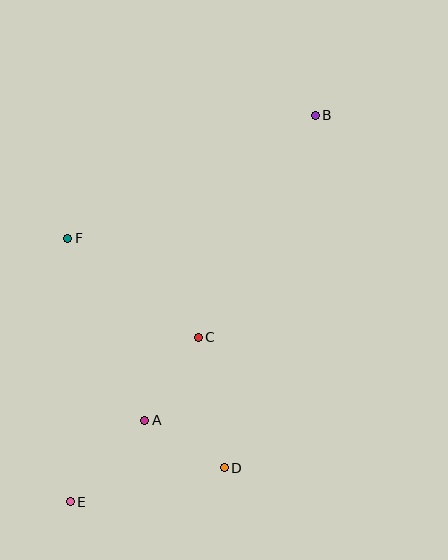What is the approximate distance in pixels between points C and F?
The distance between C and F is approximately 164 pixels.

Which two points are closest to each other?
Points A and D are closest to each other.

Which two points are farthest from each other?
Points B and E are farthest from each other.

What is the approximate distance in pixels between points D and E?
The distance between D and E is approximately 158 pixels.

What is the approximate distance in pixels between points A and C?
The distance between A and C is approximately 99 pixels.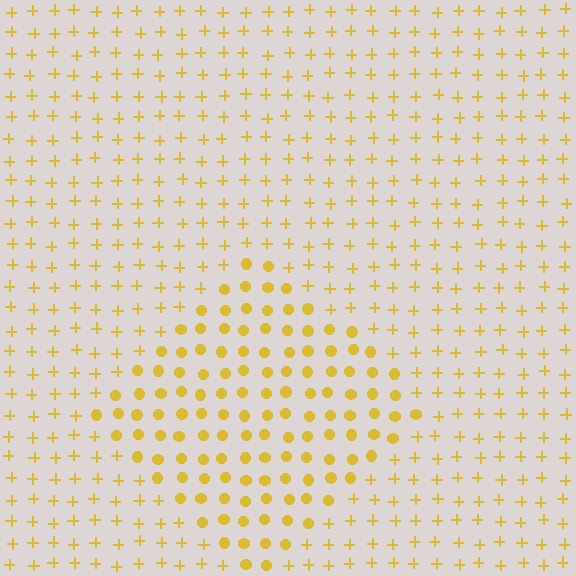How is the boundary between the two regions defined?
The boundary is defined by a change in element shape: circles inside vs. plus signs outside. All elements share the same color and spacing.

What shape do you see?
I see a diamond.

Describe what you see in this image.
The image is filled with small yellow elements arranged in a uniform grid. A diamond-shaped region contains circles, while the surrounding area contains plus signs. The boundary is defined purely by the change in element shape.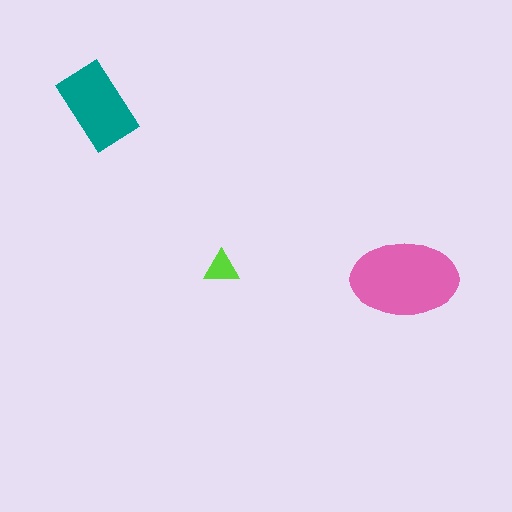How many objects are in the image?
There are 3 objects in the image.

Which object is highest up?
The teal rectangle is topmost.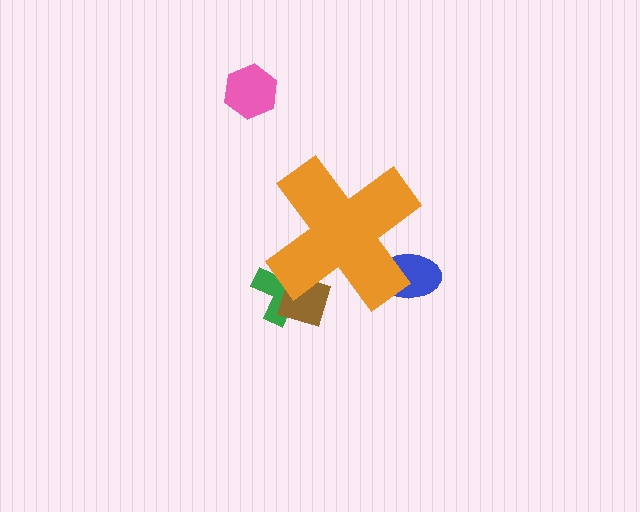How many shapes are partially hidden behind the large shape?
3 shapes are partially hidden.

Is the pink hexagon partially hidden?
No, the pink hexagon is fully visible.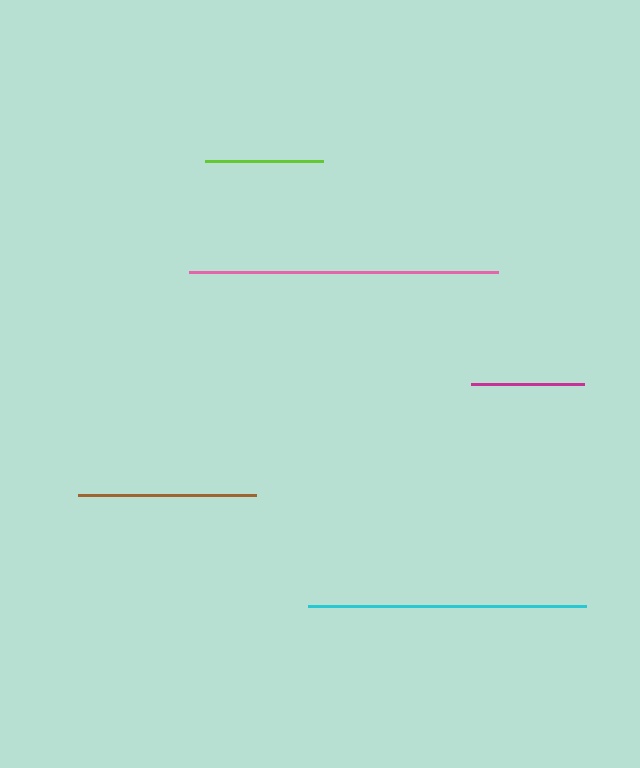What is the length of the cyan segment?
The cyan segment is approximately 278 pixels long.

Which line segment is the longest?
The pink line is the longest at approximately 309 pixels.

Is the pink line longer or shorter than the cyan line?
The pink line is longer than the cyan line.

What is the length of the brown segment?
The brown segment is approximately 178 pixels long.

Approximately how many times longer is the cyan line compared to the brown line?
The cyan line is approximately 1.6 times the length of the brown line.